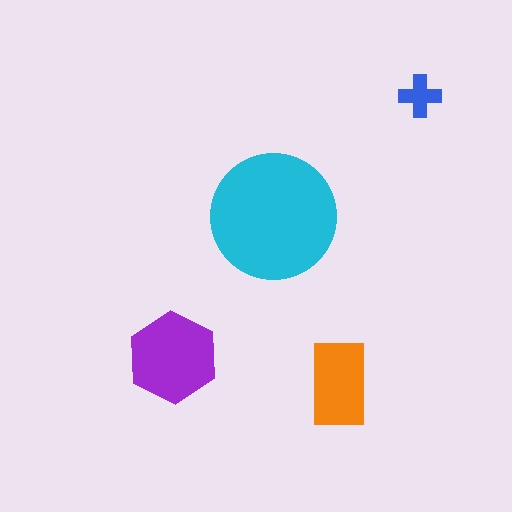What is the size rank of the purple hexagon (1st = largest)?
2nd.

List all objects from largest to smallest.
The cyan circle, the purple hexagon, the orange rectangle, the blue cross.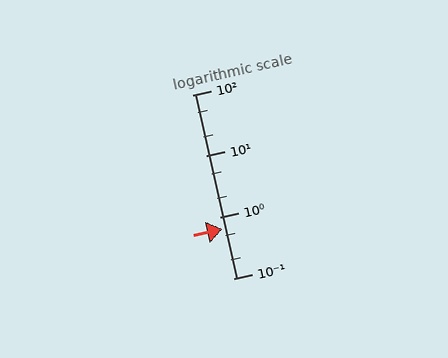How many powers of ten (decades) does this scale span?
The scale spans 3 decades, from 0.1 to 100.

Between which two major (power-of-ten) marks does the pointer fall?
The pointer is between 0.1 and 1.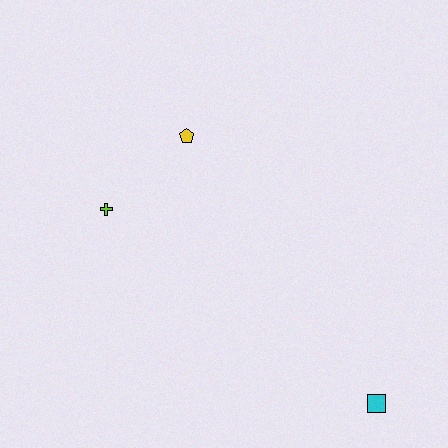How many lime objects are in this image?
There is 1 lime object.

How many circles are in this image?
There are no circles.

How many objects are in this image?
There are 3 objects.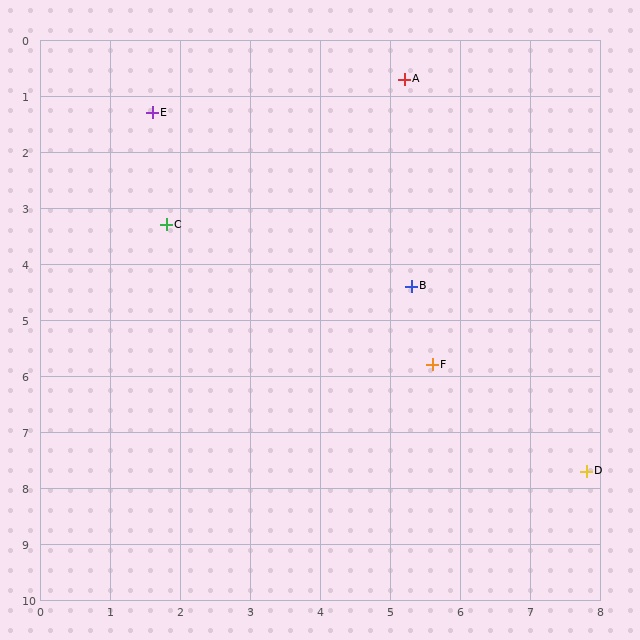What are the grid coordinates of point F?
Point F is at approximately (5.6, 5.8).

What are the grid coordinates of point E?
Point E is at approximately (1.6, 1.3).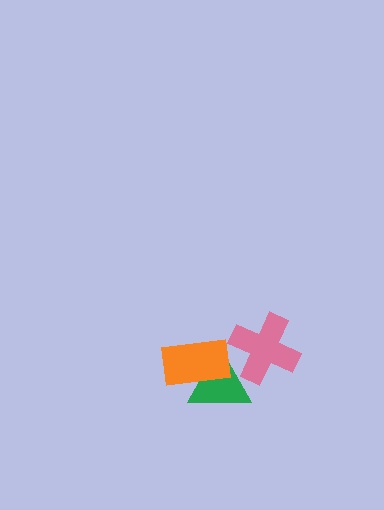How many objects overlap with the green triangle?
2 objects overlap with the green triangle.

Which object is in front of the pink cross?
The green triangle is in front of the pink cross.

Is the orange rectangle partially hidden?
No, no other shape covers it.